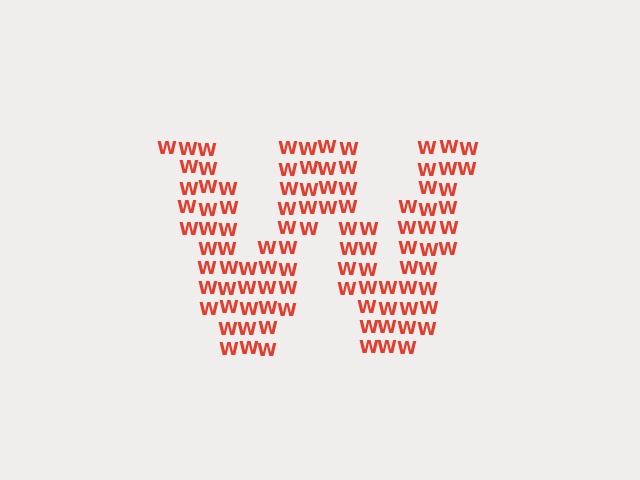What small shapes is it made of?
It is made of small letter W's.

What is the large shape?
The large shape is the letter W.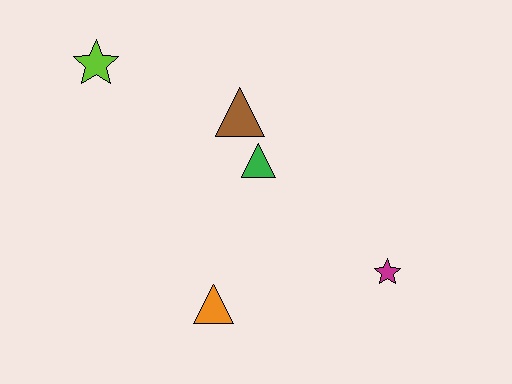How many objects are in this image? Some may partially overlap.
There are 5 objects.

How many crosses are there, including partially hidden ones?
There are no crosses.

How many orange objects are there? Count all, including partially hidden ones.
There is 1 orange object.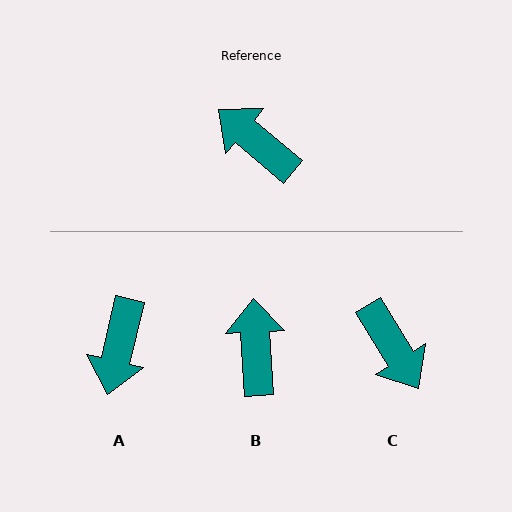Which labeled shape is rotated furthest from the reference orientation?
C, about 162 degrees away.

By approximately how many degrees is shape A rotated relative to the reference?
Approximately 117 degrees counter-clockwise.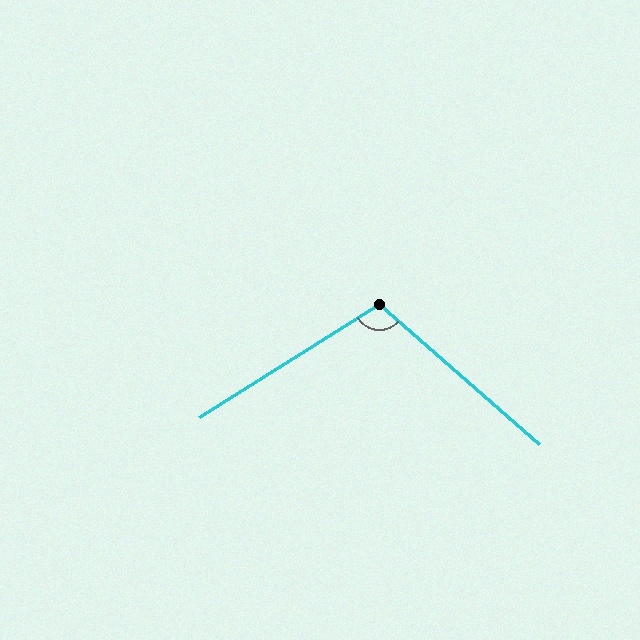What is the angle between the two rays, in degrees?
Approximately 107 degrees.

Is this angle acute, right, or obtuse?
It is obtuse.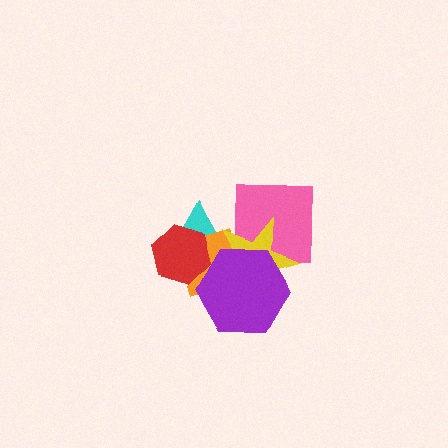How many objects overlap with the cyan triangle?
4 objects overlap with the cyan triangle.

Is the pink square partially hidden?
Yes, it is partially covered by another shape.